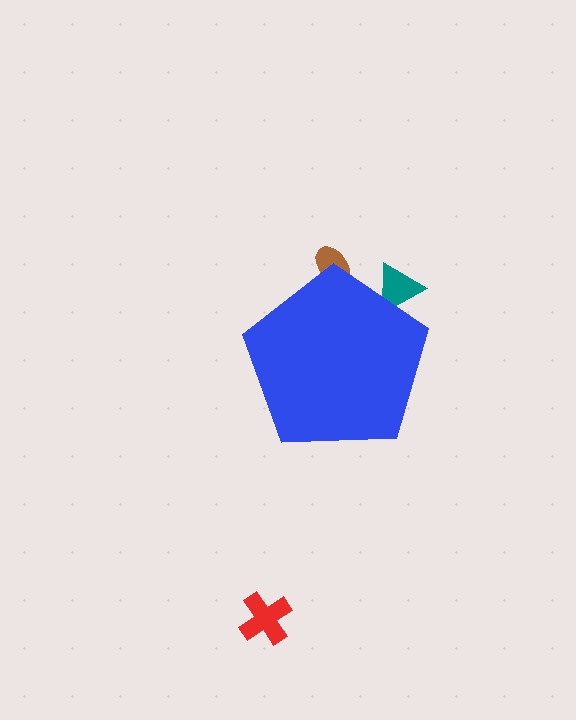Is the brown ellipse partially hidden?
Yes, the brown ellipse is partially hidden behind the blue pentagon.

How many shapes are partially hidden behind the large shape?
2 shapes are partially hidden.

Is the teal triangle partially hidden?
Yes, the teal triangle is partially hidden behind the blue pentagon.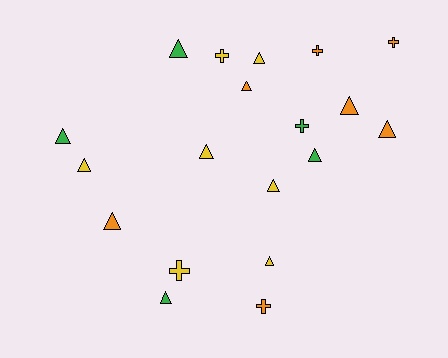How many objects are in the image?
There are 19 objects.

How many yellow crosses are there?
There are 2 yellow crosses.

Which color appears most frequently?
Orange, with 7 objects.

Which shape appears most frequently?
Triangle, with 13 objects.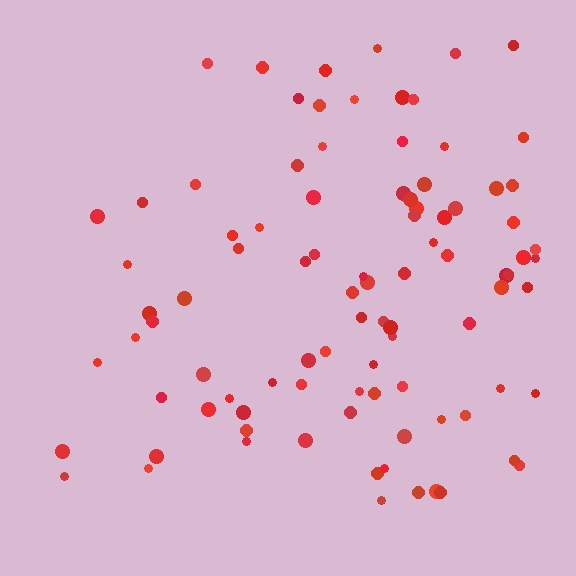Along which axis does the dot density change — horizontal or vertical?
Horizontal.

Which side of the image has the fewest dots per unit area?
The left.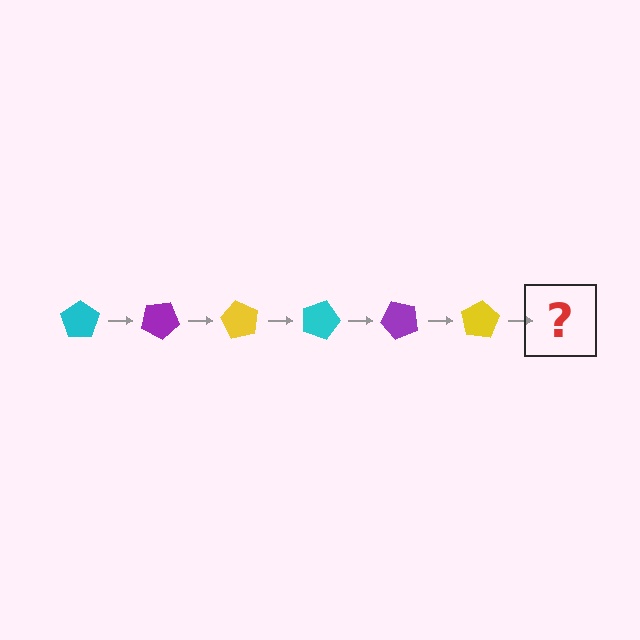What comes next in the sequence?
The next element should be a cyan pentagon, rotated 180 degrees from the start.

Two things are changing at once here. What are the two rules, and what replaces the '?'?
The two rules are that it rotates 30 degrees each step and the color cycles through cyan, purple, and yellow. The '?' should be a cyan pentagon, rotated 180 degrees from the start.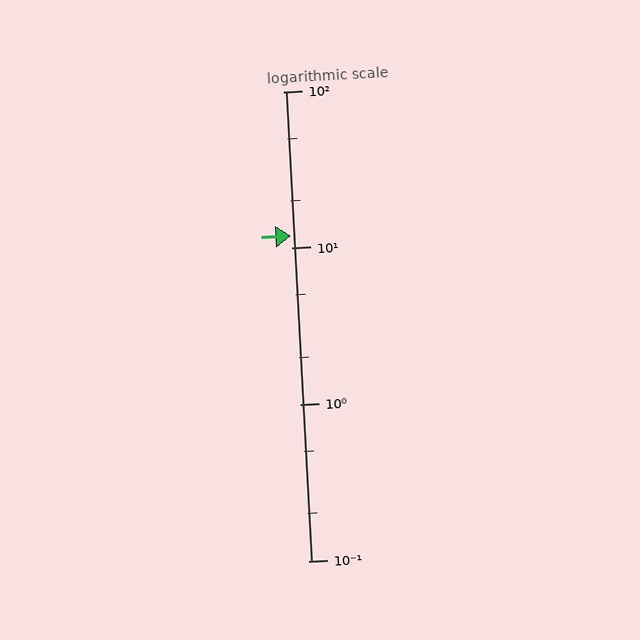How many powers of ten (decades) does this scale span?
The scale spans 3 decades, from 0.1 to 100.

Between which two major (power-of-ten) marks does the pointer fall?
The pointer is between 10 and 100.